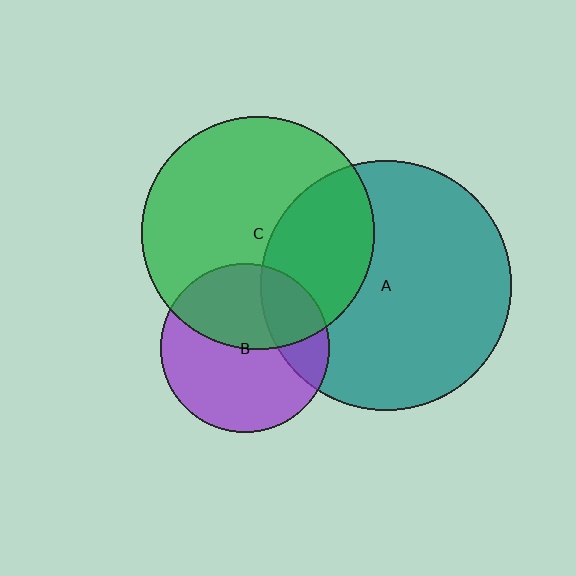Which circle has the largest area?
Circle A (teal).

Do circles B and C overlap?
Yes.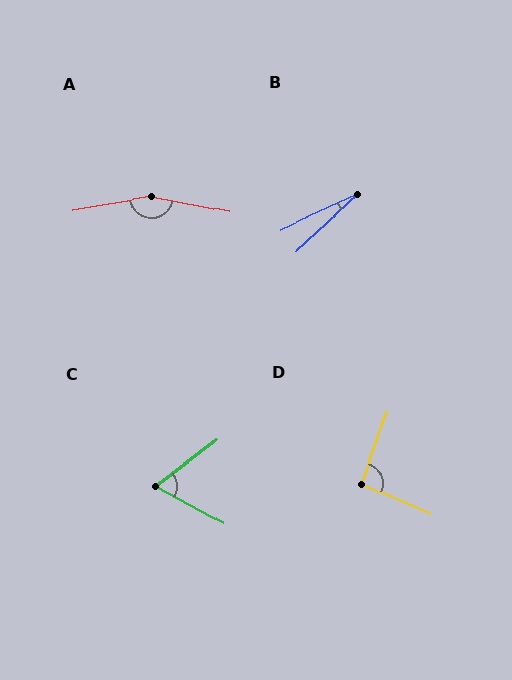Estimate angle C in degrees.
Approximately 66 degrees.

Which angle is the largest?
A, at approximately 159 degrees.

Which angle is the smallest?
B, at approximately 18 degrees.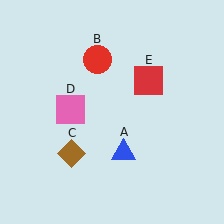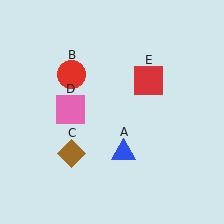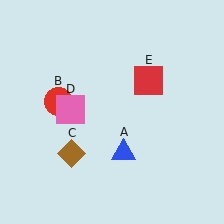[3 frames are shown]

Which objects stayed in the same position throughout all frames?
Blue triangle (object A) and brown diamond (object C) and pink square (object D) and red square (object E) remained stationary.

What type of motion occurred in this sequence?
The red circle (object B) rotated counterclockwise around the center of the scene.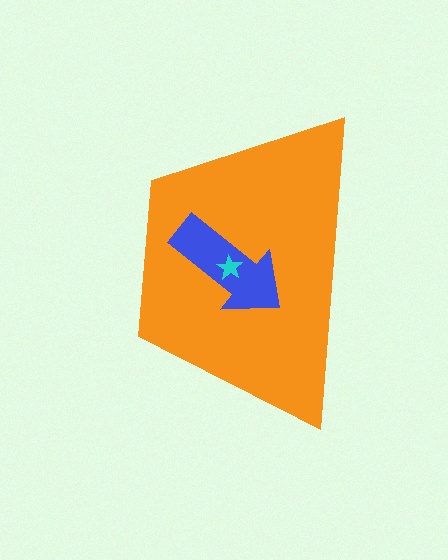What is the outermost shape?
The orange trapezoid.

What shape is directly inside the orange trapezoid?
The blue arrow.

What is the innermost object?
The cyan star.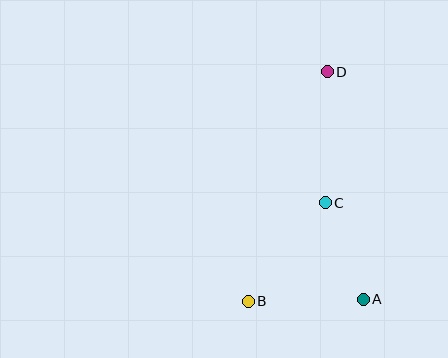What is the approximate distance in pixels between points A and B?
The distance between A and B is approximately 115 pixels.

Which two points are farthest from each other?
Points B and D are farthest from each other.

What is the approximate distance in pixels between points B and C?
The distance between B and C is approximately 125 pixels.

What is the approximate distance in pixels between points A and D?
The distance between A and D is approximately 230 pixels.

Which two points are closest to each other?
Points A and C are closest to each other.